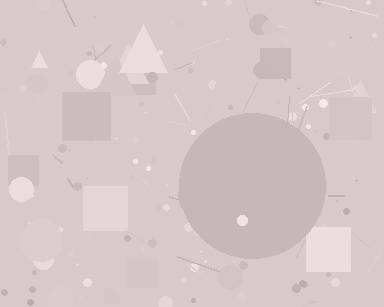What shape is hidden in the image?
A circle is hidden in the image.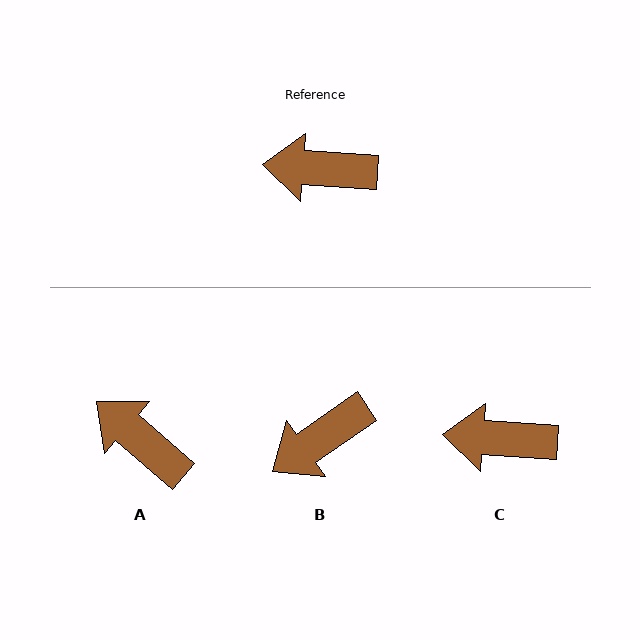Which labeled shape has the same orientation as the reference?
C.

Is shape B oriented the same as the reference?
No, it is off by about 39 degrees.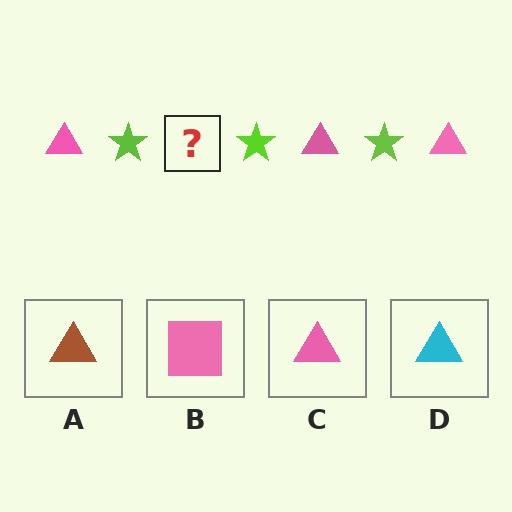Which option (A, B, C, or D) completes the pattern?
C.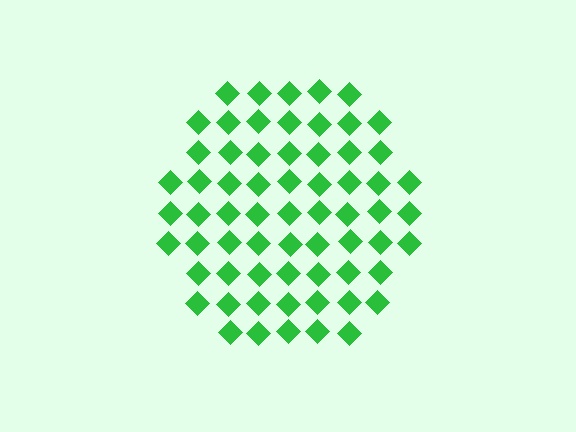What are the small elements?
The small elements are diamonds.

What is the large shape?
The large shape is a hexagon.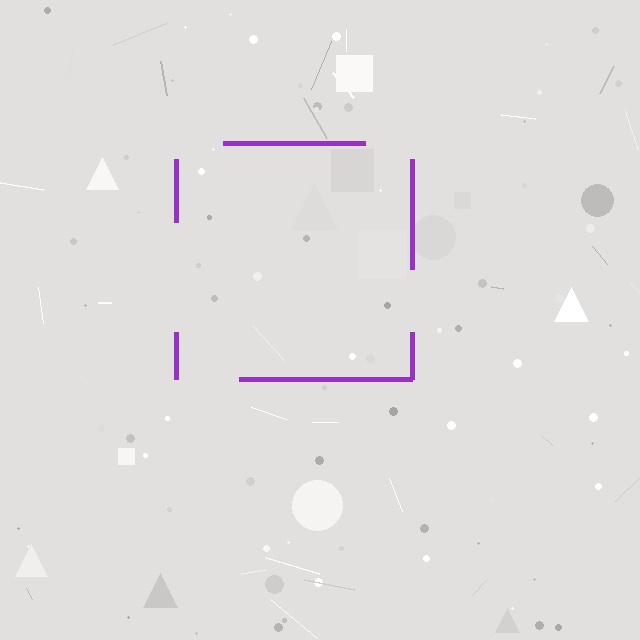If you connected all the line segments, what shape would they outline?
They would outline a square.